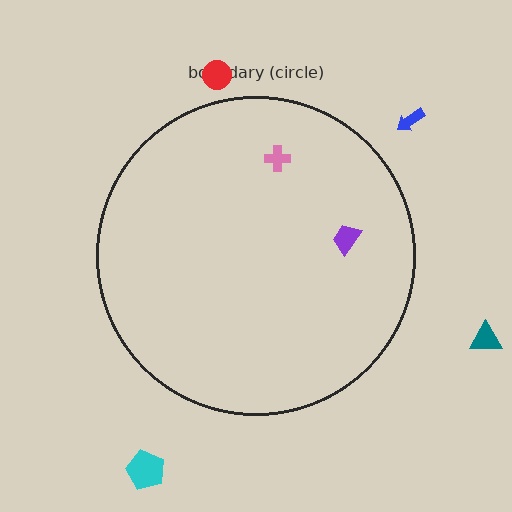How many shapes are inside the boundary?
2 inside, 4 outside.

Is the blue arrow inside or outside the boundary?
Outside.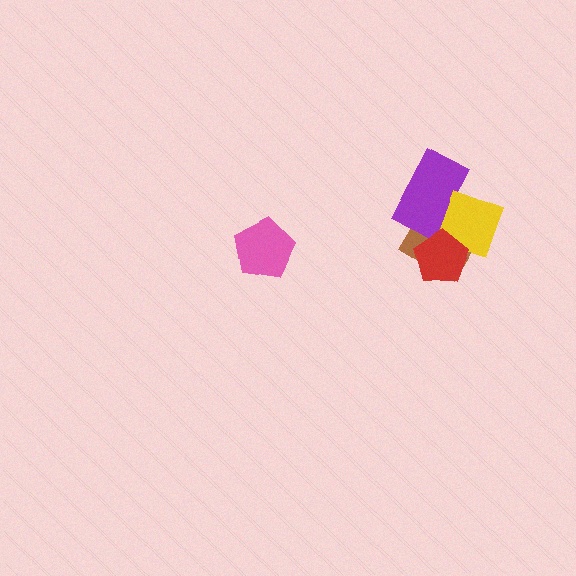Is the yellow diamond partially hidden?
Yes, it is partially covered by another shape.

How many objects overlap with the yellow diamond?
3 objects overlap with the yellow diamond.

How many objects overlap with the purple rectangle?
2 objects overlap with the purple rectangle.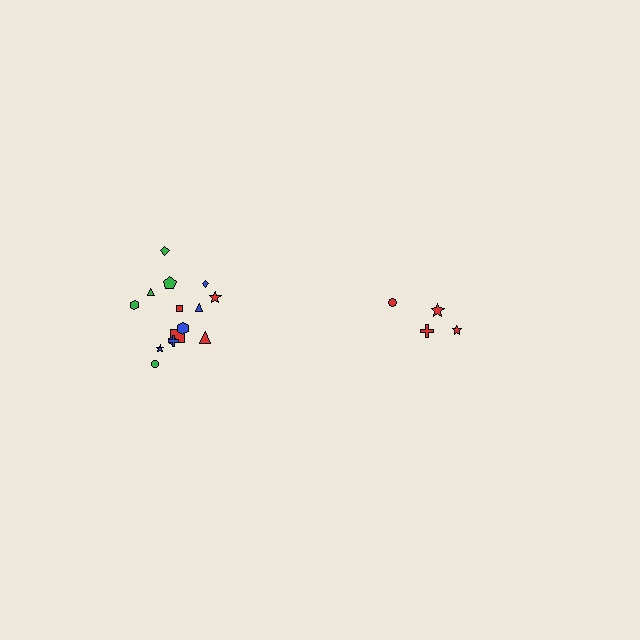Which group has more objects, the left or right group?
The left group.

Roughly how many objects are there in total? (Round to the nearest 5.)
Roughly 20 objects in total.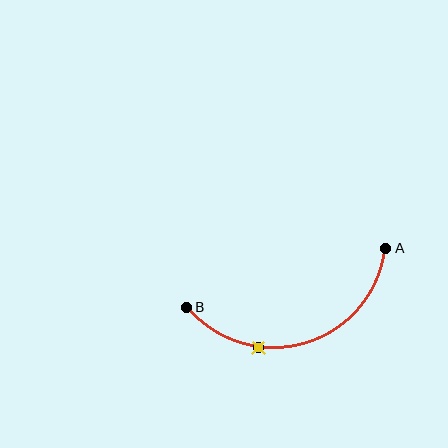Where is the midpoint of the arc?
The arc midpoint is the point on the curve farthest from the straight line joining A and B. It sits below that line.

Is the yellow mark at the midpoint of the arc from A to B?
No. The yellow mark lies on the arc but is closer to endpoint B. The arc midpoint would be at the point on the curve equidistant along the arc from both A and B.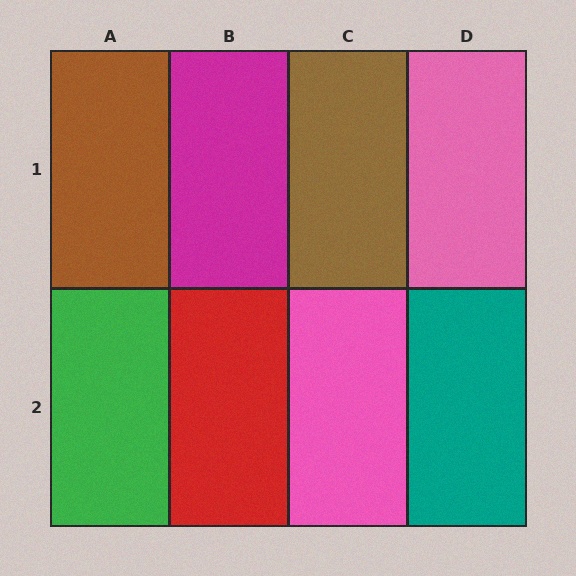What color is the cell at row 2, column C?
Pink.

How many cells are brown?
2 cells are brown.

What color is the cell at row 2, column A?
Green.